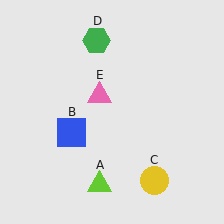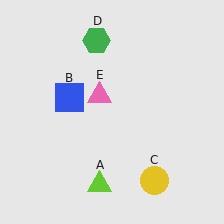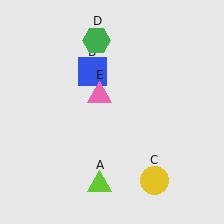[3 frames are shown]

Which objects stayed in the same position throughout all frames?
Lime triangle (object A) and yellow circle (object C) and green hexagon (object D) and pink triangle (object E) remained stationary.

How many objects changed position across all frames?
1 object changed position: blue square (object B).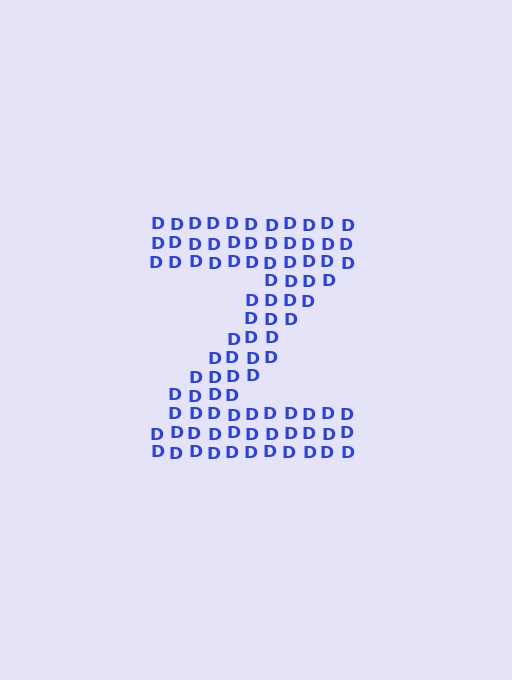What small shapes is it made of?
It is made of small letter D's.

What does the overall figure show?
The overall figure shows the letter Z.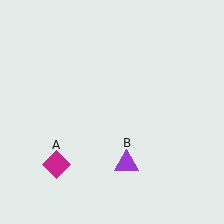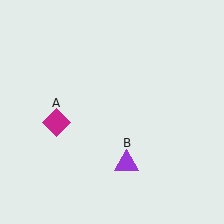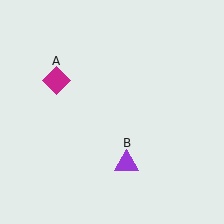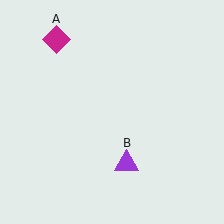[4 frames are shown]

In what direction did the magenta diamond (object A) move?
The magenta diamond (object A) moved up.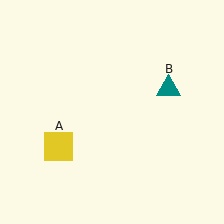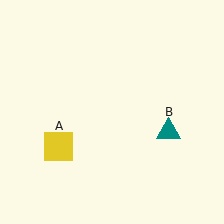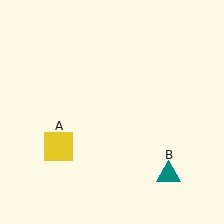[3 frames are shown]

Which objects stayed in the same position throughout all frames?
Yellow square (object A) remained stationary.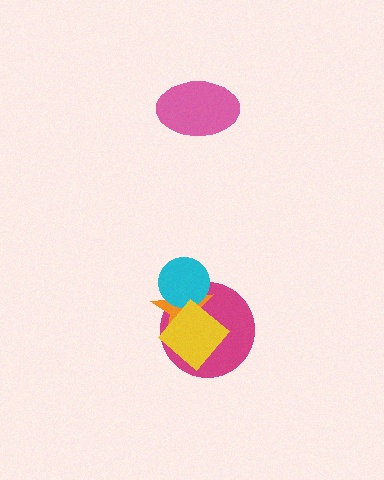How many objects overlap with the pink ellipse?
0 objects overlap with the pink ellipse.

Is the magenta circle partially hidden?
Yes, it is partially covered by another shape.